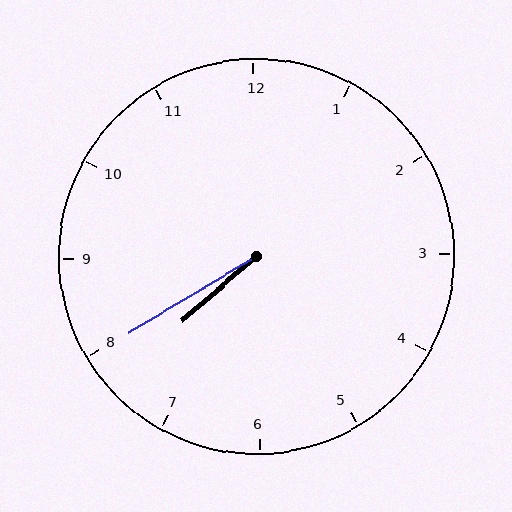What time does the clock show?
7:40.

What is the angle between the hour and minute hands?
Approximately 10 degrees.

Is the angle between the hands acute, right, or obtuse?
It is acute.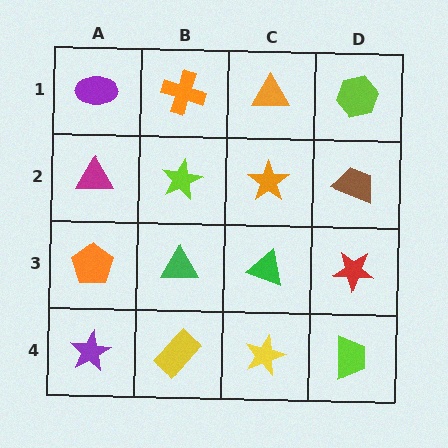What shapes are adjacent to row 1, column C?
An orange star (row 2, column C), an orange cross (row 1, column B), a lime hexagon (row 1, column D).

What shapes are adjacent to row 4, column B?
A green triangle (row 3, column B), a purple star (row 4, column A), a yellow star (row 4, column C).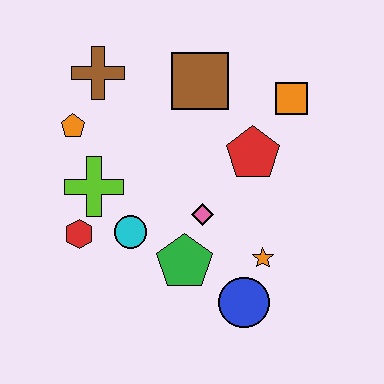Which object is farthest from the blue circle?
The brown cross is farthest from the blue circle.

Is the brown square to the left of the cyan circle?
No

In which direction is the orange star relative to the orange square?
The orange star is below the orange square.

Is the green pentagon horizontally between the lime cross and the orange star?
Yes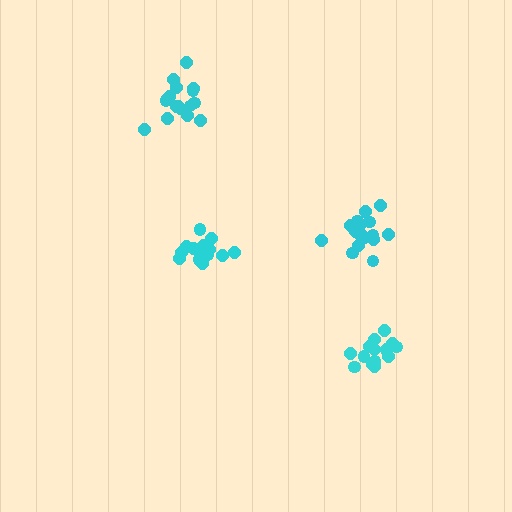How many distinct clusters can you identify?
There are 4 distinct clusters.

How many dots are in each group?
Group 1: 16 dots, Group 2: 15 dots, Group 3: 17 dots, Group 4: 16 dots (64 total).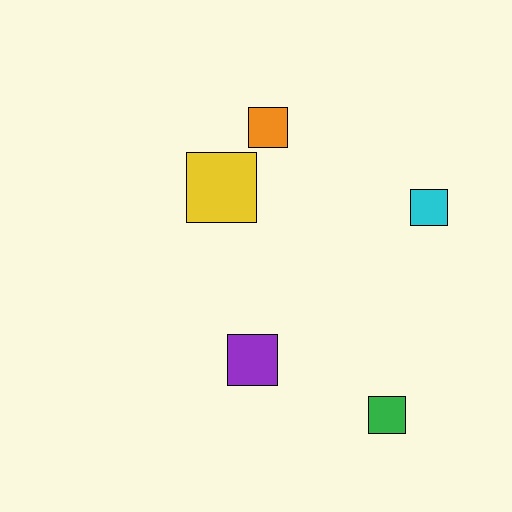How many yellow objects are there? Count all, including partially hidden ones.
There is 1 yellow object.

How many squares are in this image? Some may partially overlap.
There are 5 squares.